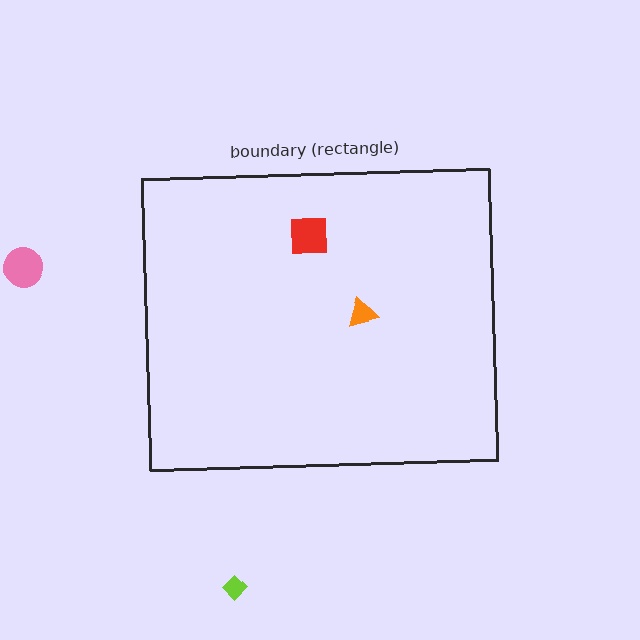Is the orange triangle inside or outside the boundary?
Inside.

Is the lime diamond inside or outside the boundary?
Outside.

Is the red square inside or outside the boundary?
Inside.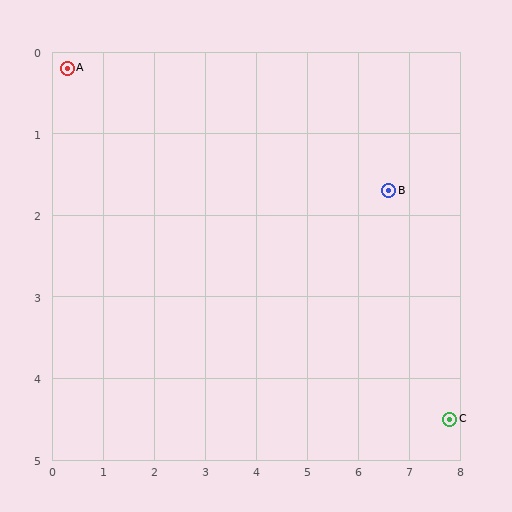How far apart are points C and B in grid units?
Points C and B are about 3.0 grid units apart.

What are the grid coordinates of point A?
Point A is at approximately (0.3, 0.2).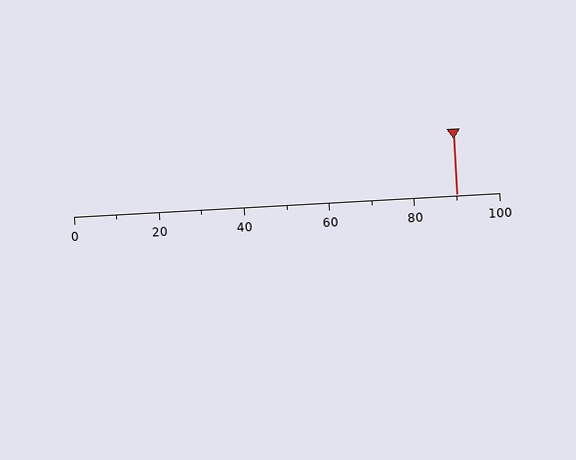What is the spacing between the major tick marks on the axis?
The major ticks are spaced 20 apart.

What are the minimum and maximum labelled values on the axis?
The axis runs from 0 to 100.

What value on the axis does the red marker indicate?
The marker indicates approximately 90.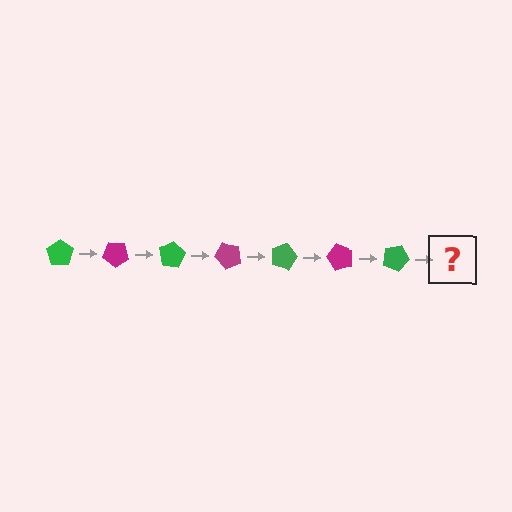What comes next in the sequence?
The next element should be a magenta pentagon, rotated 280 degrees from the start.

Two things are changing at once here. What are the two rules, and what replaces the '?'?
The two rules are that it rotates 40 degrees each step and the color cycles through green and magenta. The '?' should be a magenta pentagon, rotated 280 degrees from the start.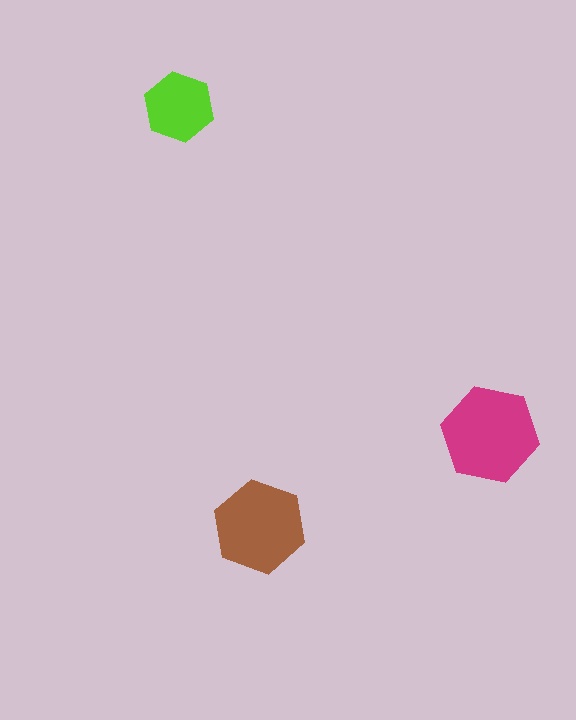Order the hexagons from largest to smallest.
the magenta one, the brown one, the lime one.